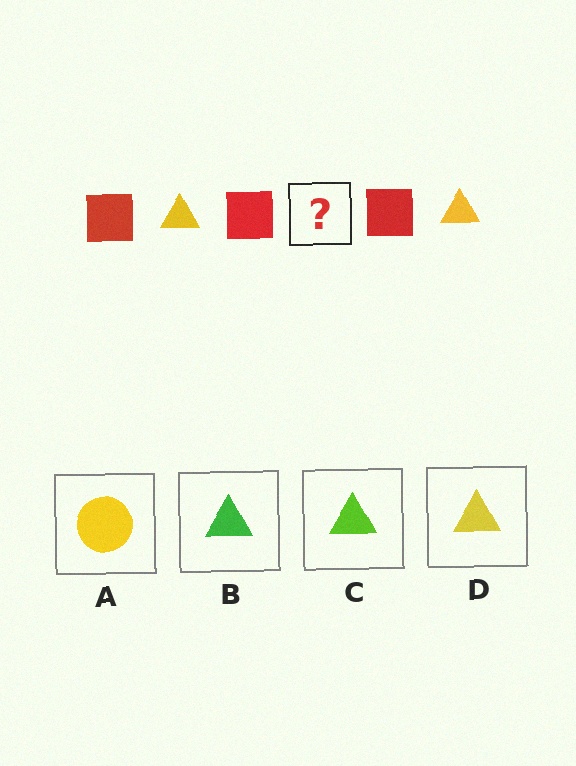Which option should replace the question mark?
Option D.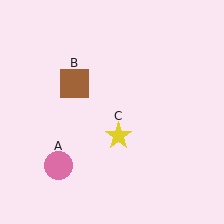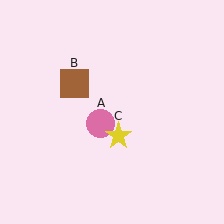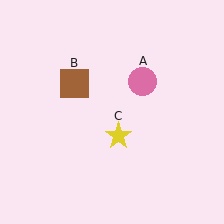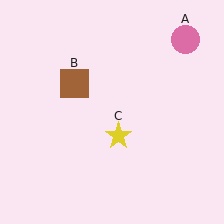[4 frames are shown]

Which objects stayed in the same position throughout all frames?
Brown square (object B) and yellow star (object C) remained stationary.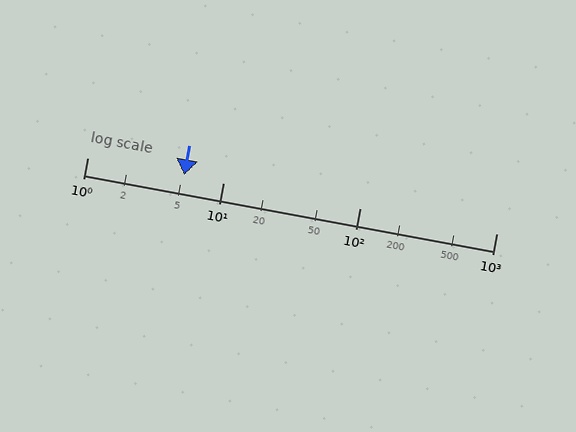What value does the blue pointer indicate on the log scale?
The pointer indicates approximately 5.1.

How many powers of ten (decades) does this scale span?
The scale spans 3 decades, from 1 to 1000.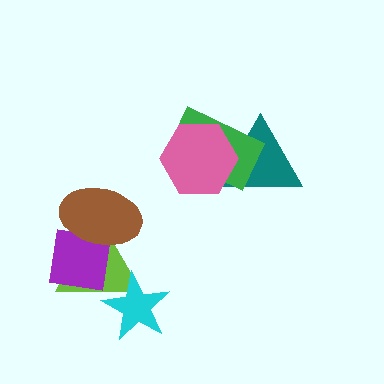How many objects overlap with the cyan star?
1 object overlaps with the cyan star.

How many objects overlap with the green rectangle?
2 objects overlap with the green rectangle.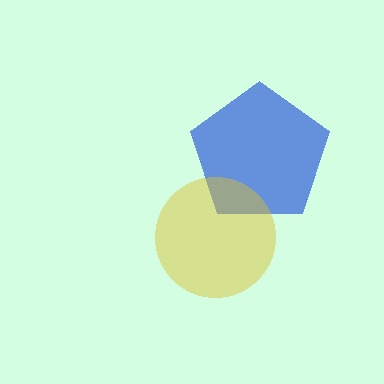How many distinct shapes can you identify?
There are 2 distinct shapes: a blue pentagon, a yellow circle.